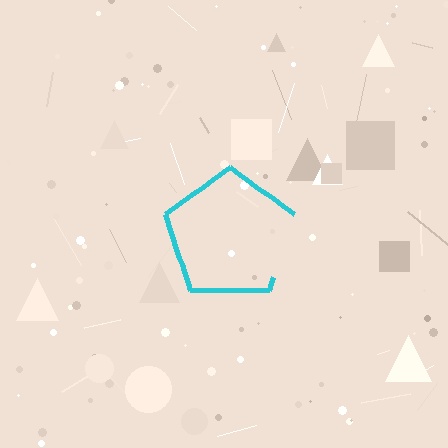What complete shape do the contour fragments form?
The contour fragments form a pentagon.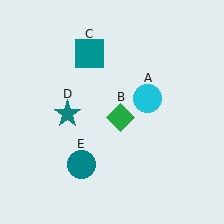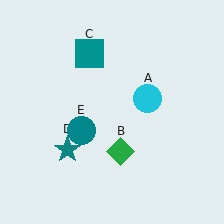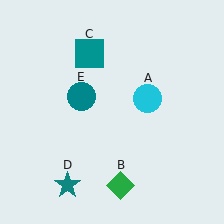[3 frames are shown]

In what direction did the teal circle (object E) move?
The teal circle (object E) moved up.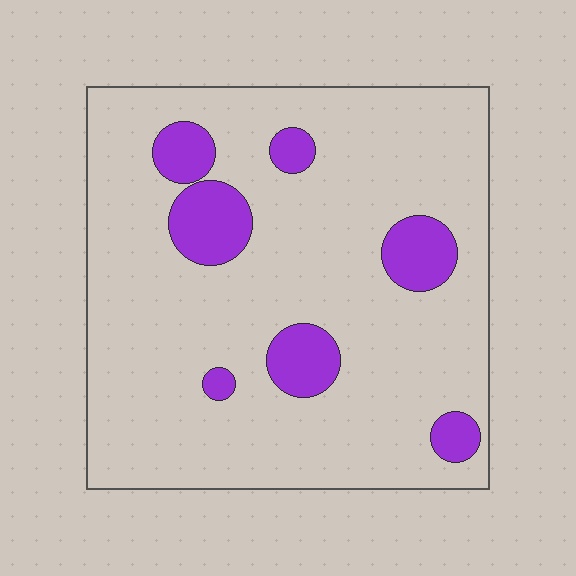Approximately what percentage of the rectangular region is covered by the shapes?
Approximately 15%.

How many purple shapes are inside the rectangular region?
7.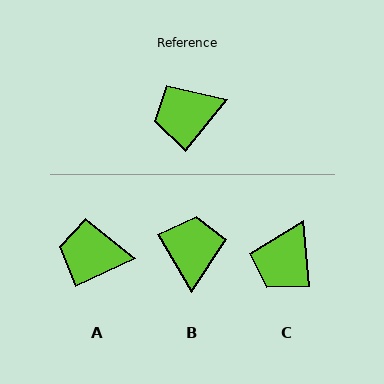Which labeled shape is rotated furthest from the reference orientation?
B, about 110 degrees away.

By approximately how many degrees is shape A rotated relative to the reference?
Approximately 25 degrees clockwise.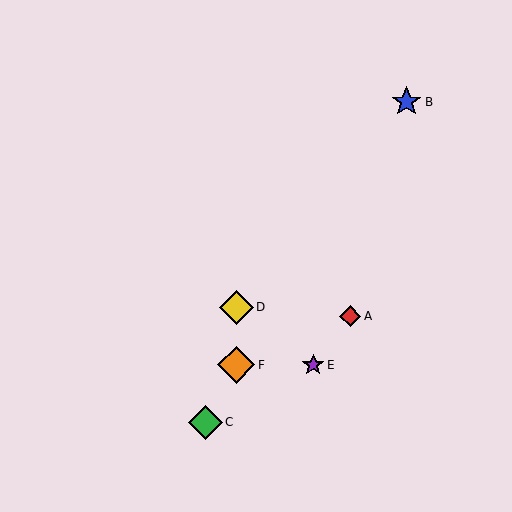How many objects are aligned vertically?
2 objects (D, F) are aligned vertically.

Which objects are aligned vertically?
Objects D, F are aligned vertically.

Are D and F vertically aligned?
Yes, both are at x≈236.